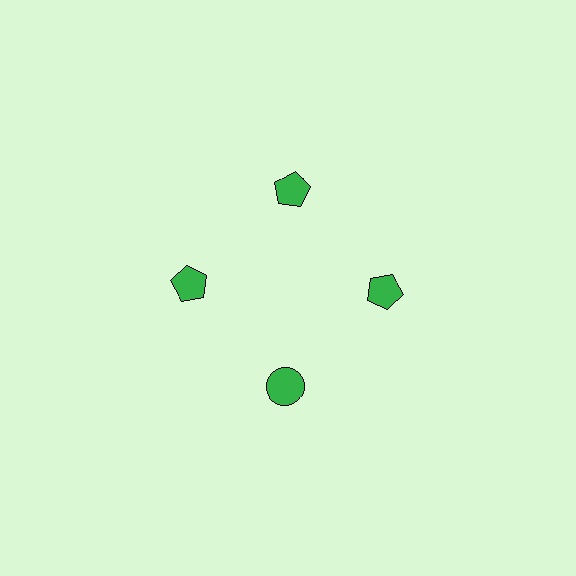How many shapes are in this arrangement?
There are 4 shapes arranged in a ring pattern.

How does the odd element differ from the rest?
It has a different shape: circle instead of pentagon.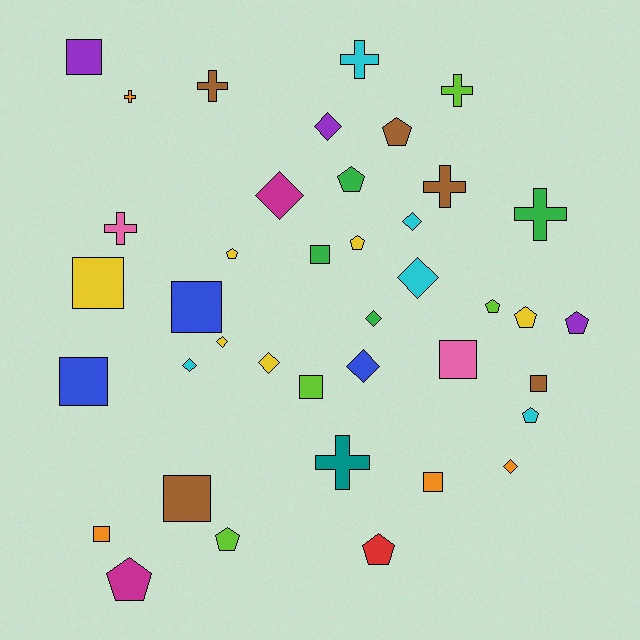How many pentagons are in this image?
There are 11 pentagons.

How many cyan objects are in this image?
There are 5 cyan objects.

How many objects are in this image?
There are 40 objects.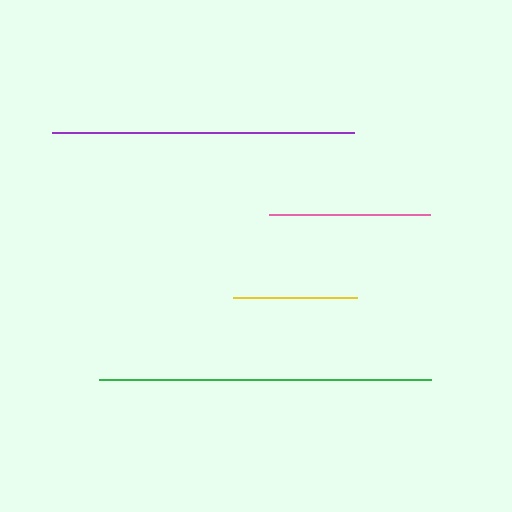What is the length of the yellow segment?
The yellow segment is approximately 124 pixels long.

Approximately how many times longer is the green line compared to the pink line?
The green line is approximately 2.1 times the length of the pink line.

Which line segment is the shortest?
The yellow line is the shortest at approximately 124 pixels.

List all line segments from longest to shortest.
From longest to shortest: green, purple, pink, yellow.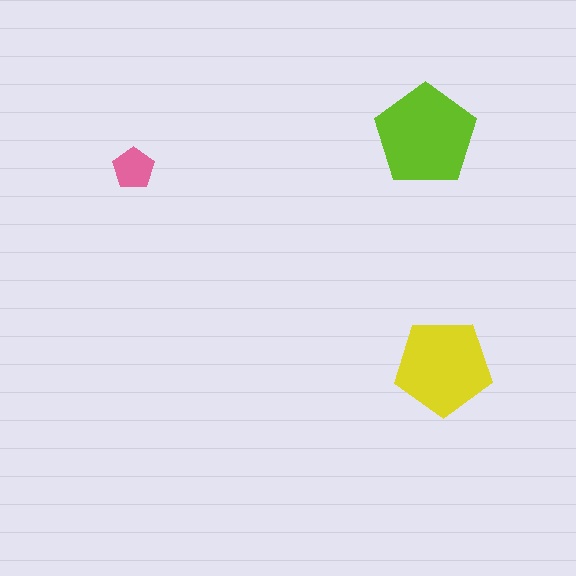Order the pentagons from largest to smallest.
the lime one, the yellow one, the pink one.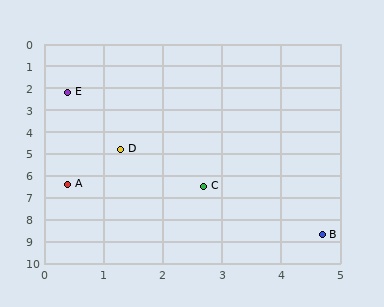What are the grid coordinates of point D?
Point D is at approximately (1.3, 4.8).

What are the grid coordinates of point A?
Point A is at approximately (0.4, 6.4).